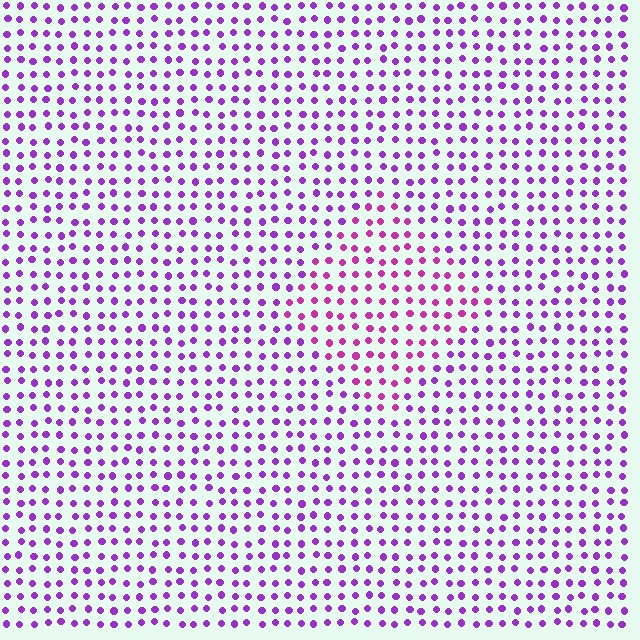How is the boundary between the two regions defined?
The boundary is defined purely by a slight shift in hue (about 30 degrees). Spacing, size, and orientation are identical on both sides.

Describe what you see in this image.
The image is filled with small purple elements in a uniform arrangement. A diamond-shaped region is visible where the elements are tinted to a slightly different hue, forming a subtle color boundary.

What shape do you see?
I see a diamond.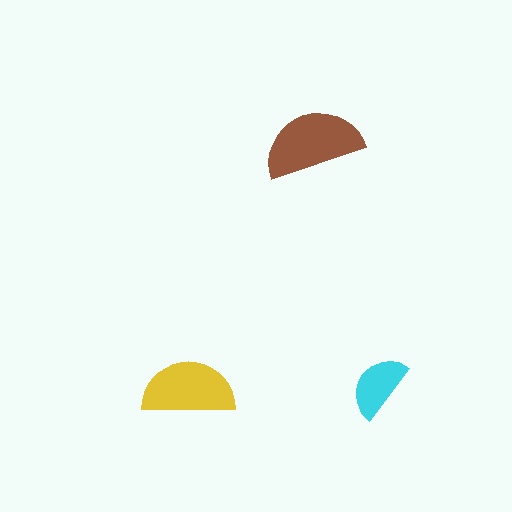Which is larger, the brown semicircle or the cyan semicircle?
The brown one.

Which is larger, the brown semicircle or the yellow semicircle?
The brown one.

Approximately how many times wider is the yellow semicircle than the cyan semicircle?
About 1.5 times wider.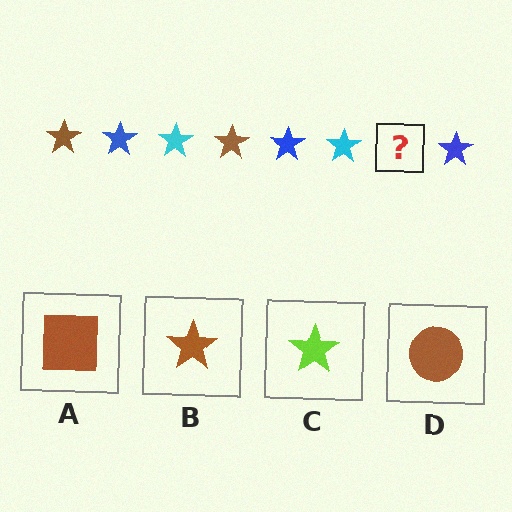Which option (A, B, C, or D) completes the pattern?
B.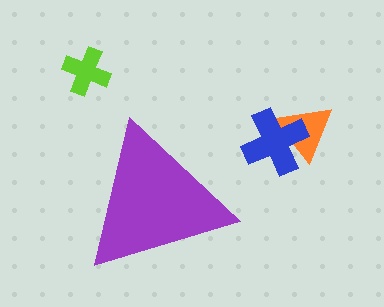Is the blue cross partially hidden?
No, the blue cross is fully visible.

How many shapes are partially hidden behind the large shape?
0 shapes are partially hidden.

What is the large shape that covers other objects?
A purple triangle.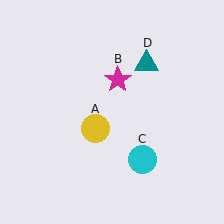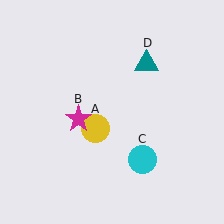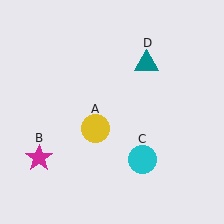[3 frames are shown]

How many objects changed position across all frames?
1 object changed position: magenta star (object B).